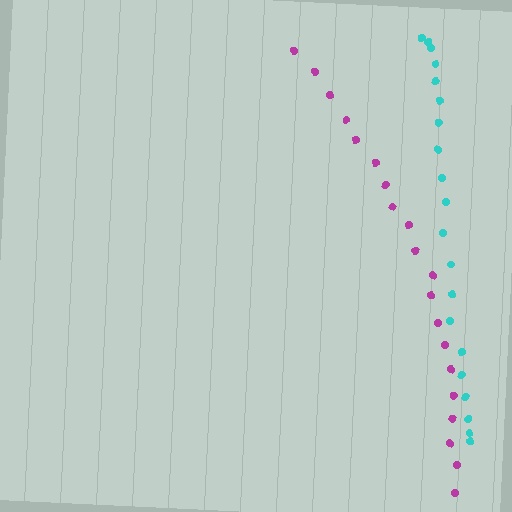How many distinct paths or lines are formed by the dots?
There are 2 distinct paths.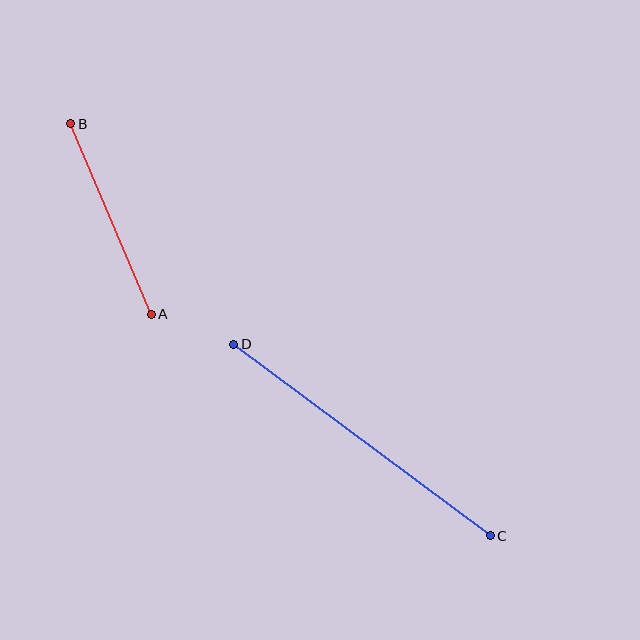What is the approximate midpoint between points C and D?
The midpoint is at approximately (362, 440) pixels.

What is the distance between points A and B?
The distance is approximately 207 pixels.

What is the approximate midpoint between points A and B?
The midpoint is at approximately (111, 219) pixels.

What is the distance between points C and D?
The distance is approximately 320 pixels.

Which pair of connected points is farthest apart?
Points C and D are farthest apart.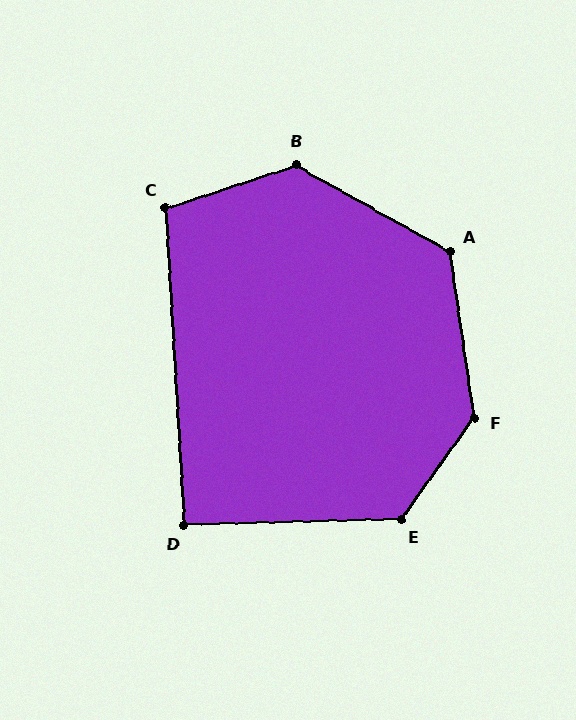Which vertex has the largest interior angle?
F, at approximately 136 degrees.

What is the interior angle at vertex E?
Approximately 128 degrees (obtuse).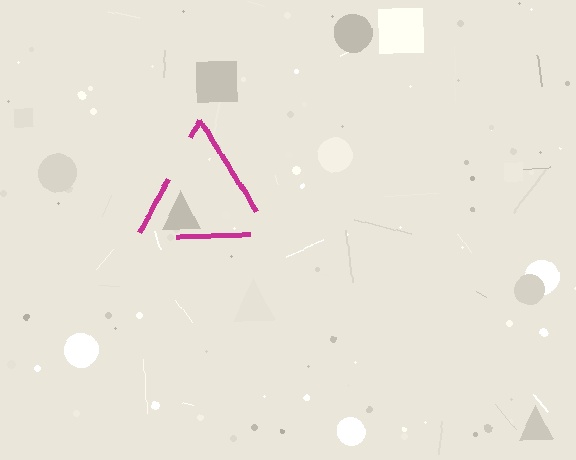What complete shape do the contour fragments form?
The contour fragments form a triangle.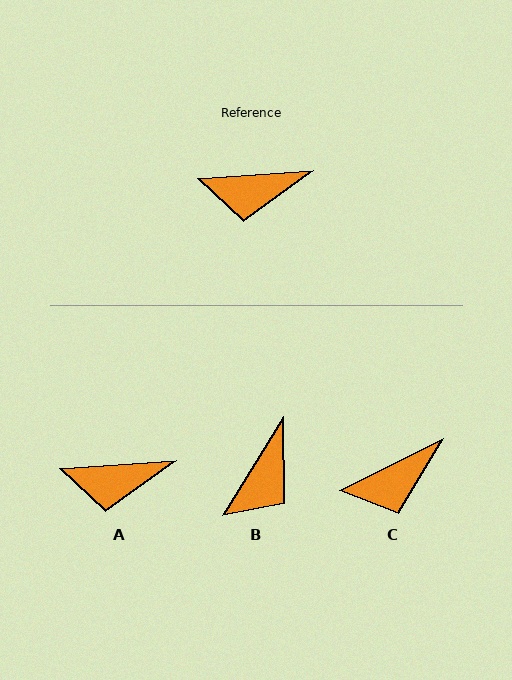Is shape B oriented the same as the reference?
No, it is off by about 54 degrees.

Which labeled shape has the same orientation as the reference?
A.